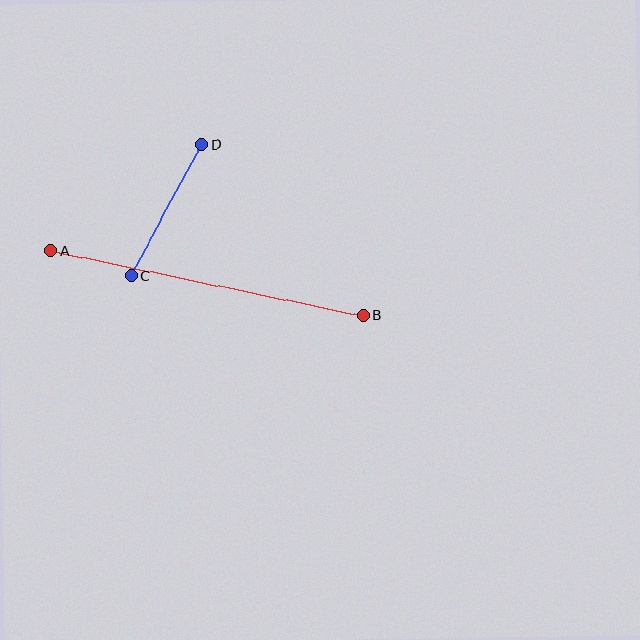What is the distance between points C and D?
The distance is approximately 149 pixels.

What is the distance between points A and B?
The distance is approximately 319 pixels.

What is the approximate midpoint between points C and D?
The midpoint is at approximately (167, 210) pixels.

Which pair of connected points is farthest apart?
Points A and B are farthest apart.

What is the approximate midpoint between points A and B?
The midpoint is at approximately (207, 283) pixels.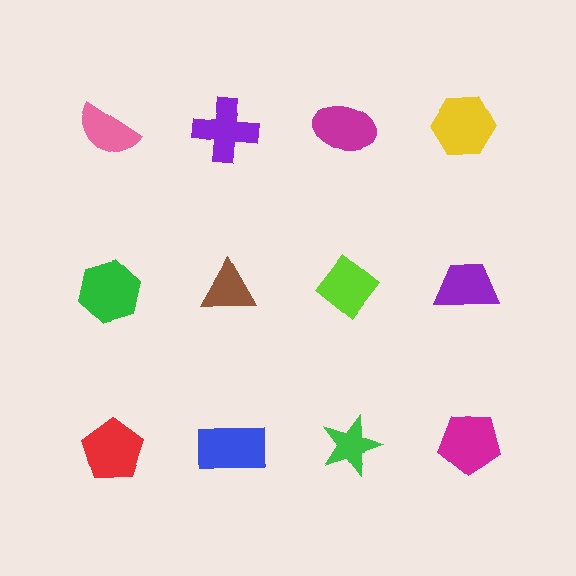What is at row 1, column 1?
A pink semicircle.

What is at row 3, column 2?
A blue rectangle.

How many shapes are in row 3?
4 shapes.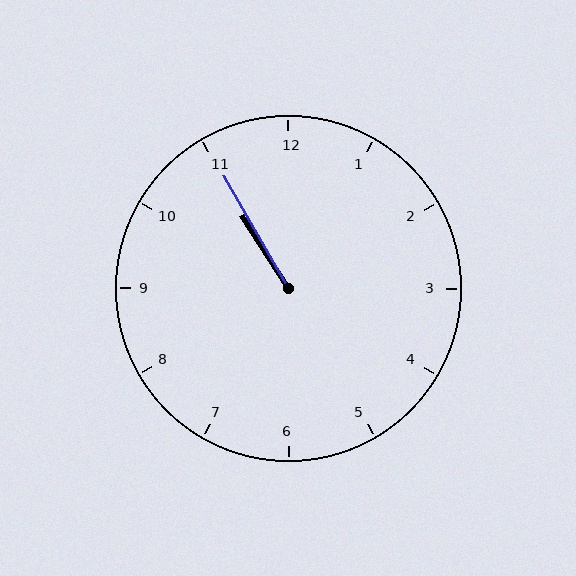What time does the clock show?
10:55.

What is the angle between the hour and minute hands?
Approximately 2 degrees.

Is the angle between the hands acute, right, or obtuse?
It is acute.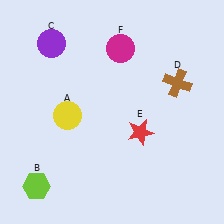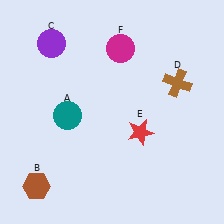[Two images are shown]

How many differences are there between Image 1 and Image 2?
There are 2 differences between the two images.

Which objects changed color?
A changed from yellow to teal. B changed from lime to brown.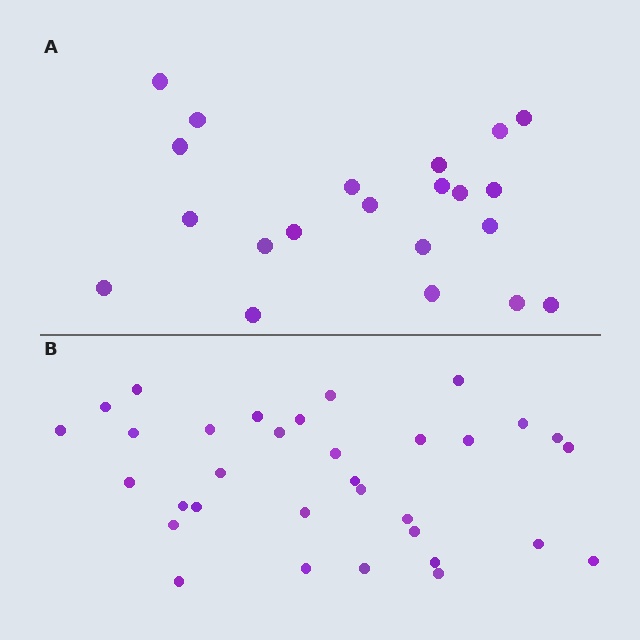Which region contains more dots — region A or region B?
Region B (the bottom region) has more dots.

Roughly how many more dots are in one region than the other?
Region B has roughly 12 or so more dots than region A.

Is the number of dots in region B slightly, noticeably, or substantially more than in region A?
Region B has substantially more. The ratio is roughly 1.6 to 1.